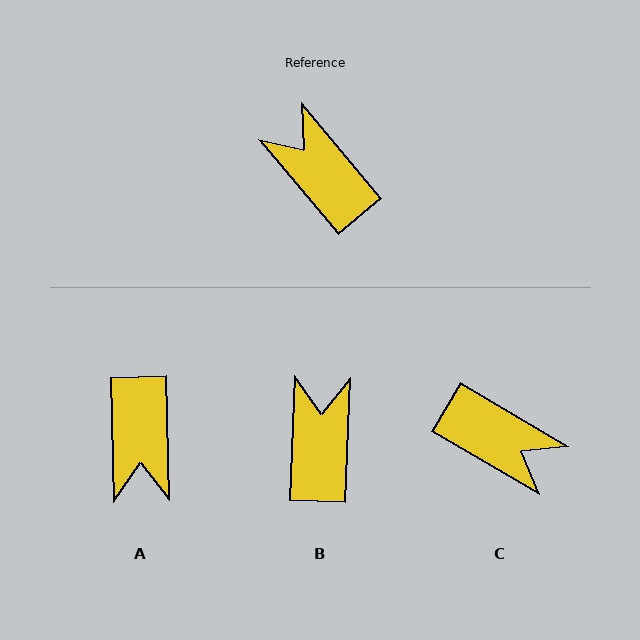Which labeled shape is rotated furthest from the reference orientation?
C, about 161 degrees away.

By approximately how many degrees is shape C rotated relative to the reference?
Approximately 161 degrees clockwise.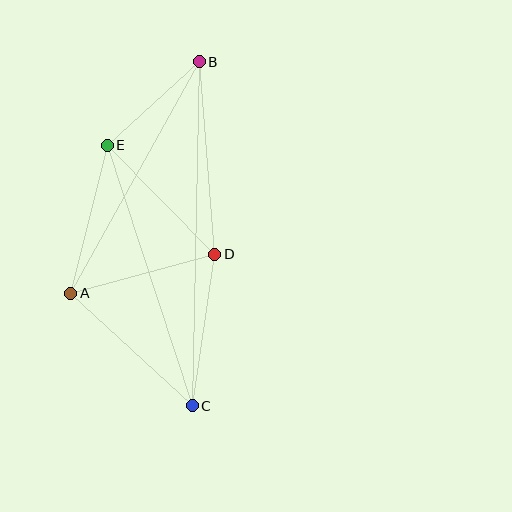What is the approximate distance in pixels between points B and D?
The distance between B and D is approximately 193 pixels.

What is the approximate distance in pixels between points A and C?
The distance between A and C is approximately 166 pixels.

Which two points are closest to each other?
Points B and E are closest to each other.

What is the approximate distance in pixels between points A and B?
The distance between A and B is approximately 265 pixels.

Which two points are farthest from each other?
Points B and C are farthest from each other.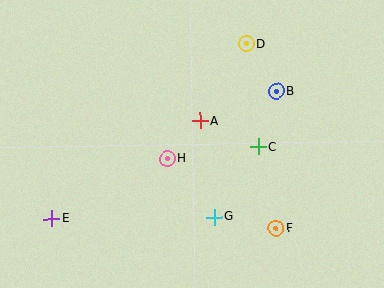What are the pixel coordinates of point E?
Point E is at (52, 219).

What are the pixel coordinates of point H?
Point H is at (168, 159).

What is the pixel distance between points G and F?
The distance between G and F is 63 pixels.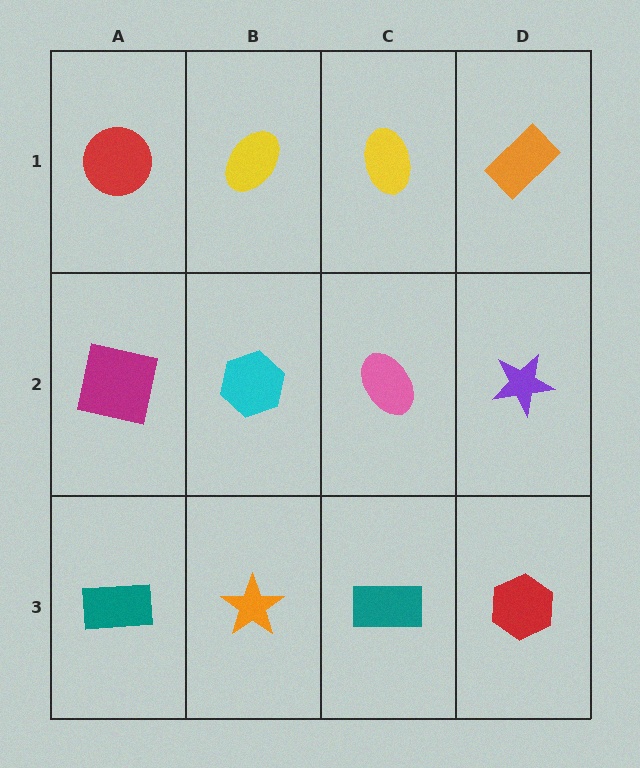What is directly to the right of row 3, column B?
A teal rectangle.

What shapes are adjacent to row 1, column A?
A magenta square (row 2, column A), a yellow ellipse (row 1, column B).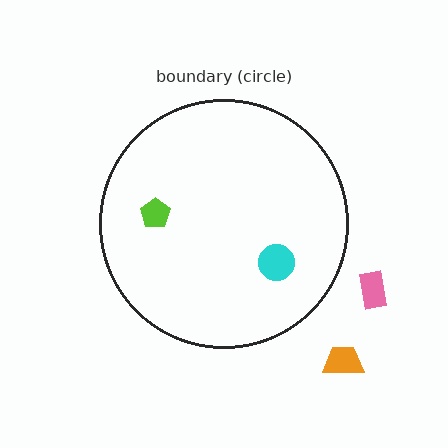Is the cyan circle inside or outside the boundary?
Inside.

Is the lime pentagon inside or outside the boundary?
Inside.